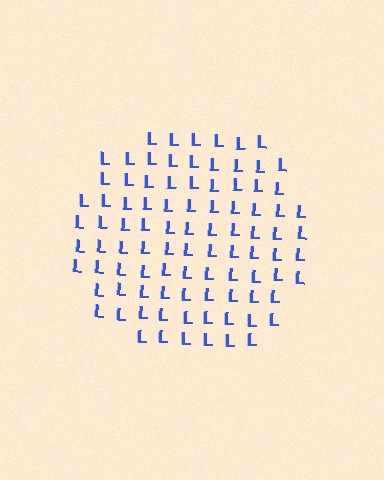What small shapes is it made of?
It is made of small letter L's.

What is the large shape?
The large shape is a circle.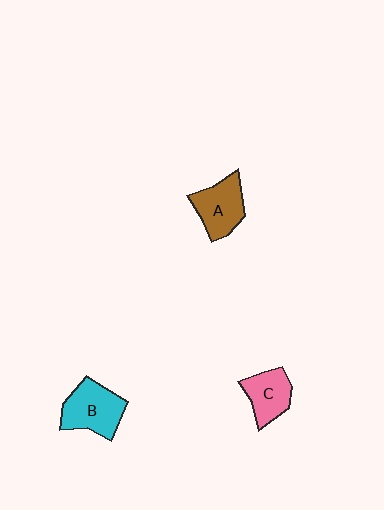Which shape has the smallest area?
Shape C (pink).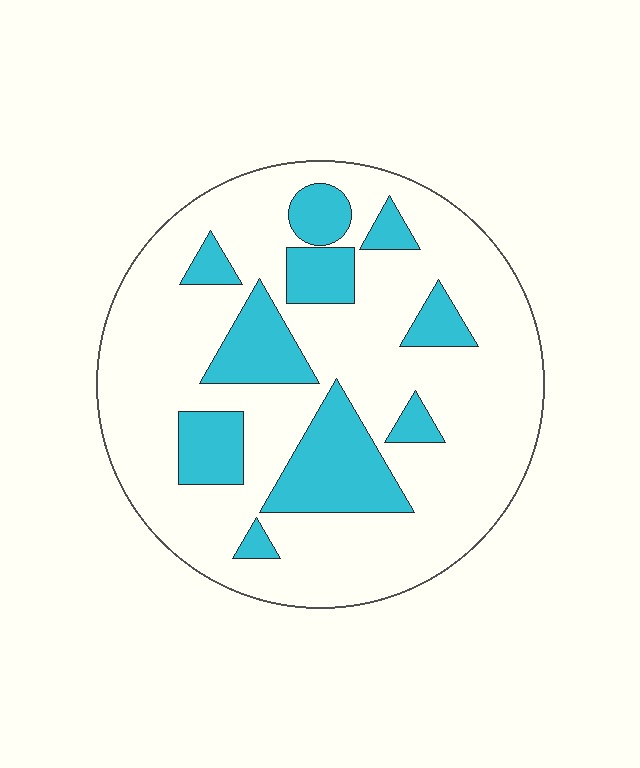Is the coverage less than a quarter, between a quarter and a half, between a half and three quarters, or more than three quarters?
Less than a quarter.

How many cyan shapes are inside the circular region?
10.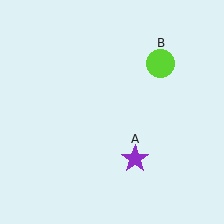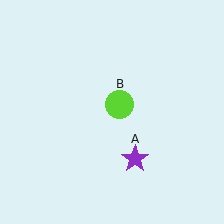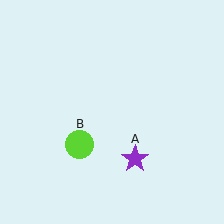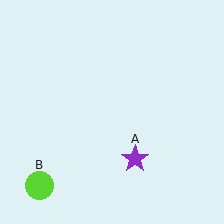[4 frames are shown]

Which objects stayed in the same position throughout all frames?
Purple star (object A) remained stationary.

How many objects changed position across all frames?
1 object changed position: lime circle (object B).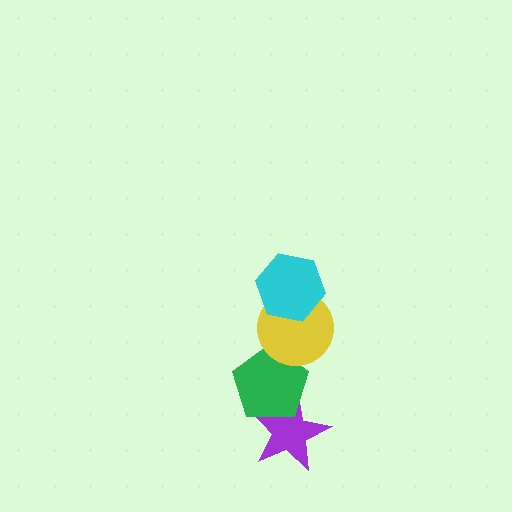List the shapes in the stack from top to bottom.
From top to bottom: the cyan hexagon, the yellow circle, the green pentagon, the purple star.